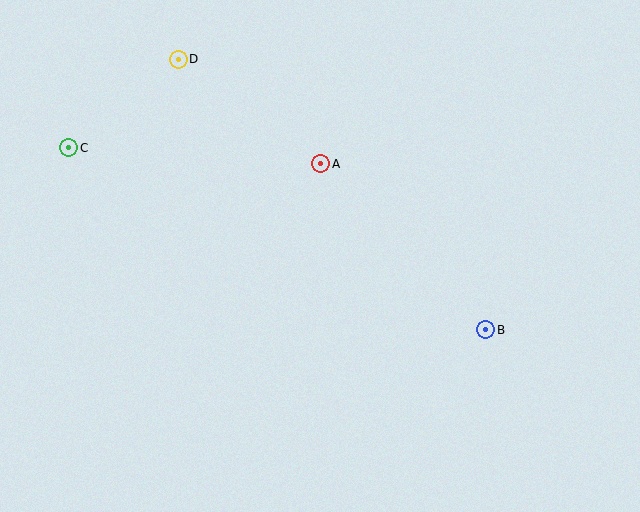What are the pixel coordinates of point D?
Point D is at (178, 59).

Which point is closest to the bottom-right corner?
Point B is closest to the bottom-right corner.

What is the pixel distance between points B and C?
The distance between B and C is 455 pixels.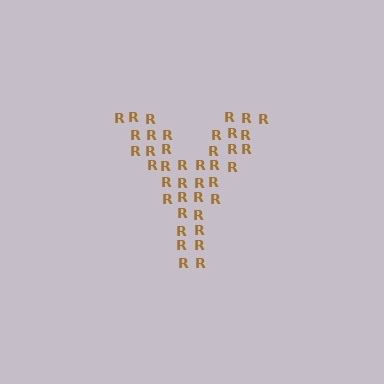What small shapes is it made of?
It is made of small letter R's.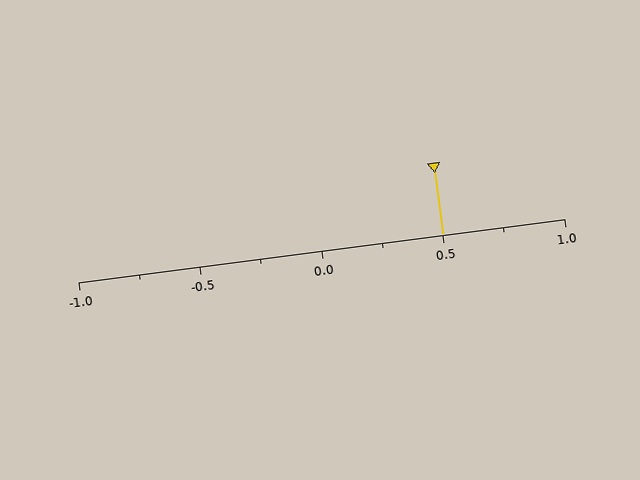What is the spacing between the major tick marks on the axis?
The major ticks are spaced 0.5 apart.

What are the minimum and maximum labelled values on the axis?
The axis runs from -1.0 to 1.0.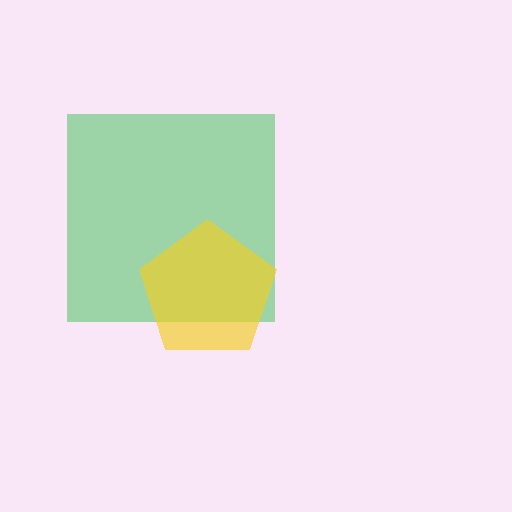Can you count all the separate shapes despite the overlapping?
Yes, there are 2 separate shapes.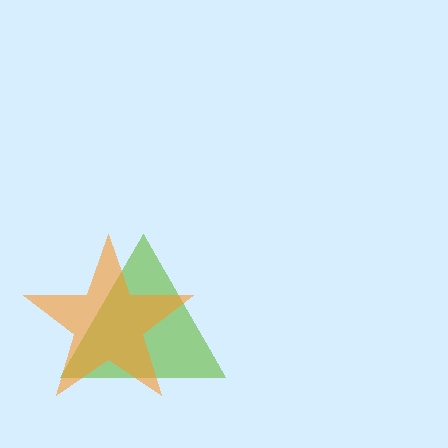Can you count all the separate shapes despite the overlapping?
Yes, there are 2 separate shapes.